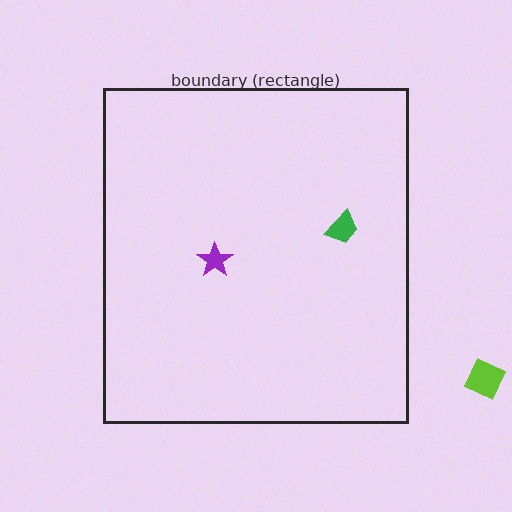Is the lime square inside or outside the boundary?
Outside.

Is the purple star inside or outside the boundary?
Inside.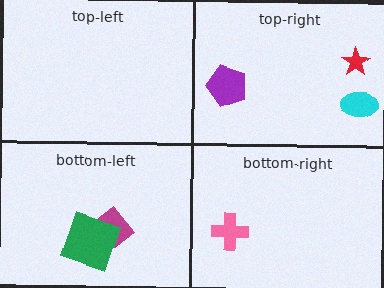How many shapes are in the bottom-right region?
1.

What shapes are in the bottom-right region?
The pink cross.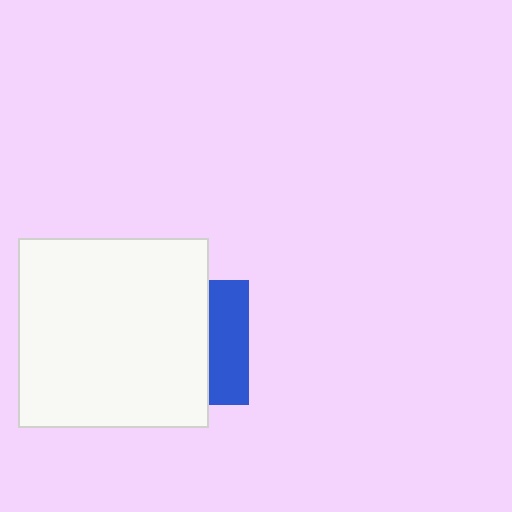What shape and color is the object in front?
The object in front is a white square.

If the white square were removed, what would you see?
You would see the complete blue square.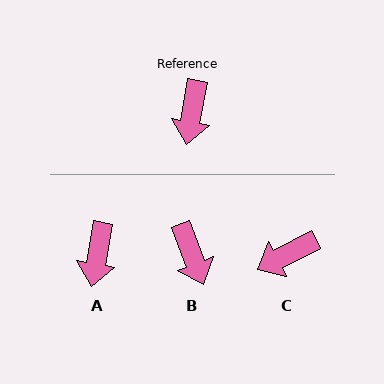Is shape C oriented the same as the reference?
No, it is off by about 53 degrees.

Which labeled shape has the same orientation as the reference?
A.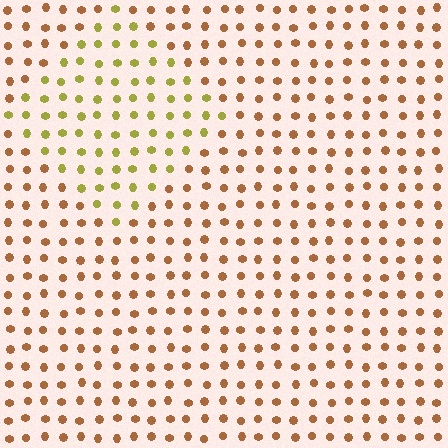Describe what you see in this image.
The image is filled with small brown elements in a uniform arrangement. A diamond-shaped region is visible where the elements are tinted to a slightly different hue, forming a subtle color boundary.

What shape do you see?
I see a diamond.